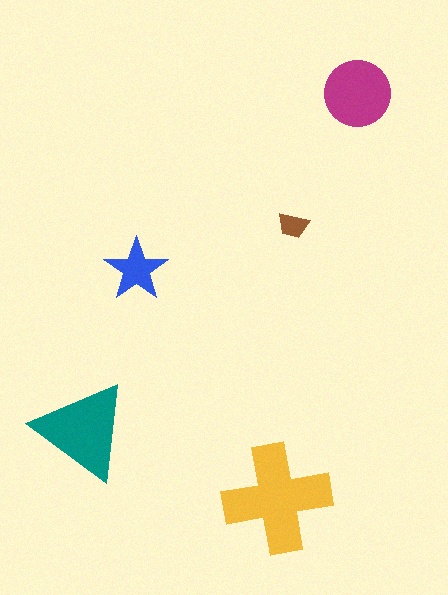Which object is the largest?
The yellow cross.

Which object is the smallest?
The brown trapezoid.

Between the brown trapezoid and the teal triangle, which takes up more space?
The teal triangle.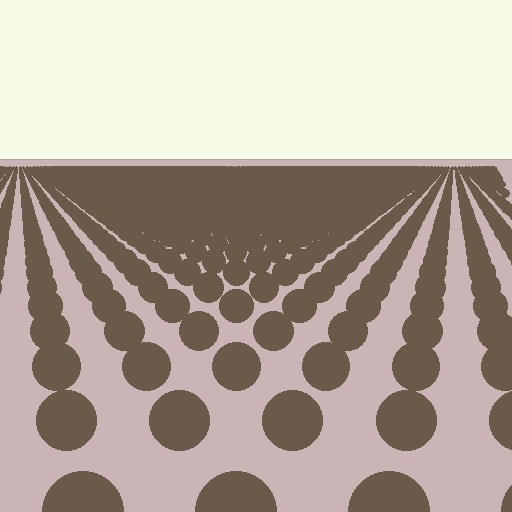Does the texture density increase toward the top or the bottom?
Density increases toward the top.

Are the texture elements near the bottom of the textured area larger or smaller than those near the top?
Larger. Near the bottom, elements are closer to the viewer and appear at a bigger on-screen size.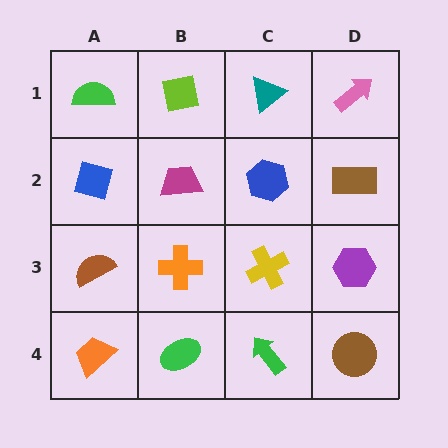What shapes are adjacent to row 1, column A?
A blue square (row 2, column A), a lime square (row 1, column B).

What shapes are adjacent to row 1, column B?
A magenta trapezoid (row 2, column B), a green semicircle (row 1, column A), a teal triangle (row 1, column C).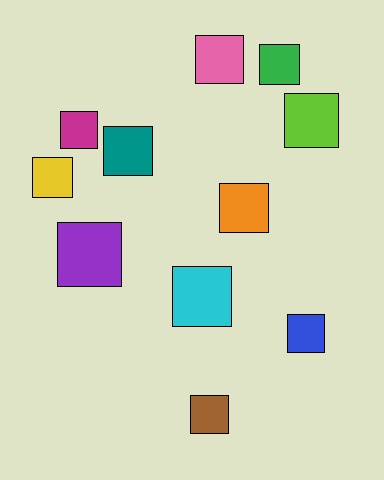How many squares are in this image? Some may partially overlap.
There are 11 squares.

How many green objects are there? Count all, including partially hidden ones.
There is 1 green object.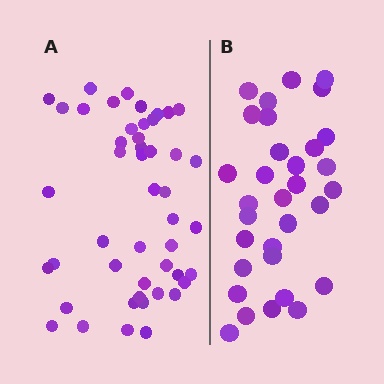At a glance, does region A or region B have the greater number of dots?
Region A (the left region) has more dots.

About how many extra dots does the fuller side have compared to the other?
Region A has approximately 15 more dots than region B.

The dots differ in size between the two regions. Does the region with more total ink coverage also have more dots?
No. Region B has more total ink coverage because its dots are larger, but region A actually contains more individual dots. Total area can be misleading — the number of items is what matters here.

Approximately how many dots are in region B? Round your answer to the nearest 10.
About 30 dots. (The exact count is 32, which rounds to 30.)